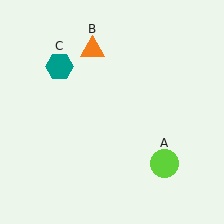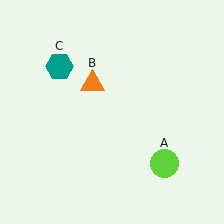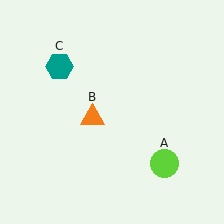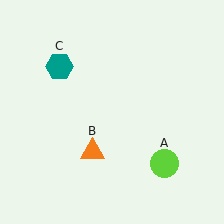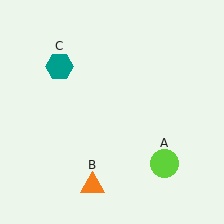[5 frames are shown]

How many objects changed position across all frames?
1 object changed position: orange triangle (object B).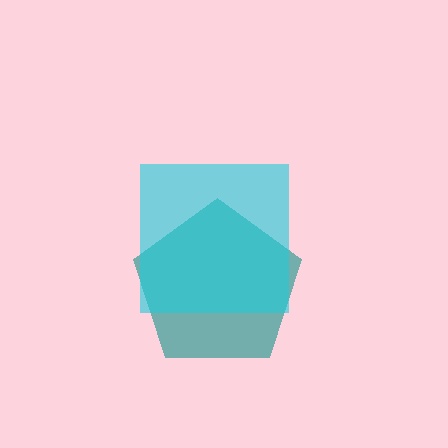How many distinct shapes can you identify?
There are 2 distinct shapes: a teal pentagon, a cyan square.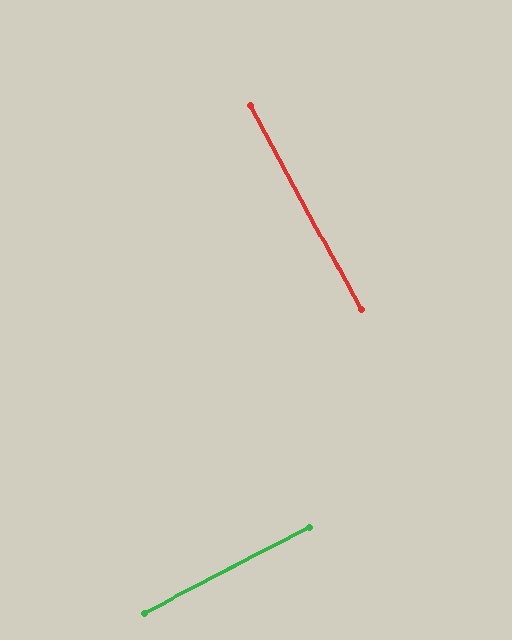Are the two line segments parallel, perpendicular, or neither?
Perpendicular — they meet at approximately 89°.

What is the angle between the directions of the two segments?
Approximately 89 degrees.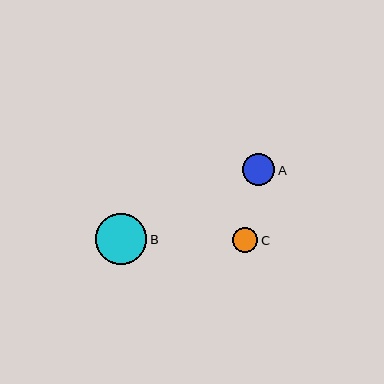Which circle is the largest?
Circle B is the largest with a size of approximately 51 pixels.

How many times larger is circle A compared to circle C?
Circle A is approximately 1.3 times the size of circle C.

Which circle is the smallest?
Circle C is the smallest with a size of approximately 25 pixels.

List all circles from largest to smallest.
From largest to smallest: B, A, C.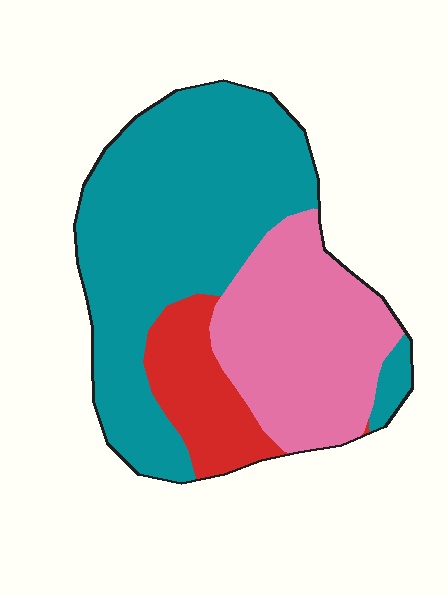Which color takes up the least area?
Red, at roughly 15%.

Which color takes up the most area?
Teal, at roughly 55%.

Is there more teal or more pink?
Teal.